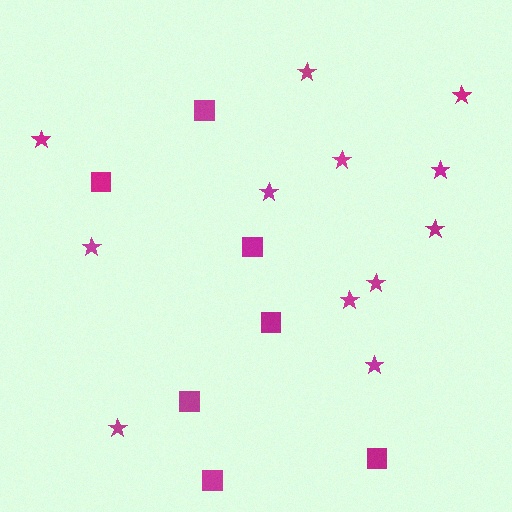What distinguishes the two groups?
There are 2 groups: one group of stars (12) and one group of squares (7).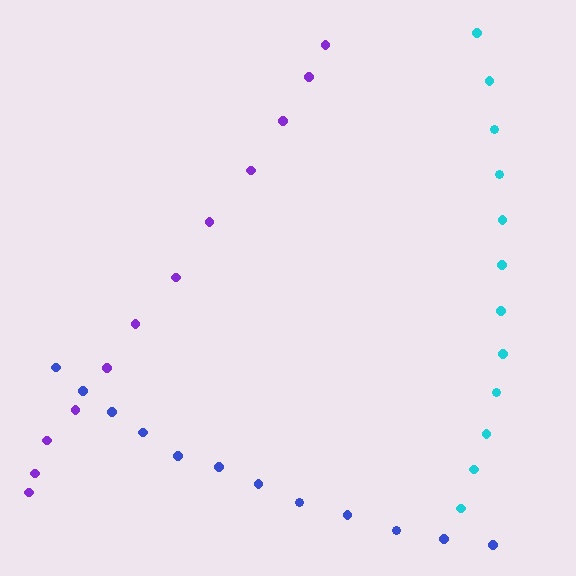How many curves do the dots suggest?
There are 3 distinct paths.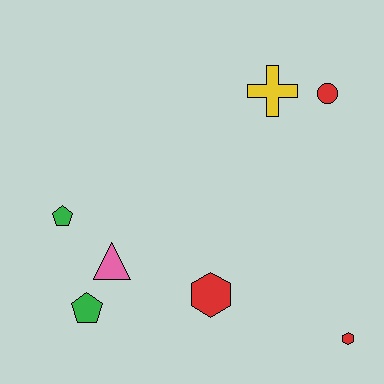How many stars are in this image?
There are no stars.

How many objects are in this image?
There are 7 objects.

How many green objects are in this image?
There are 2 green objects.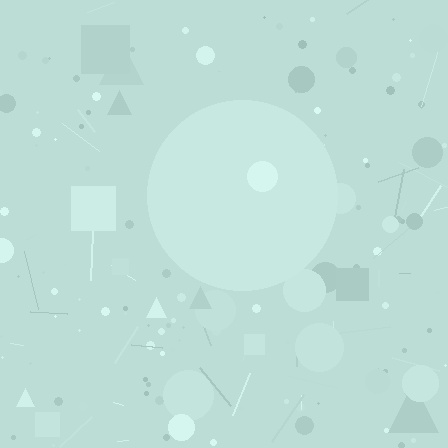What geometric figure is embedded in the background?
A circle is embedded in the background.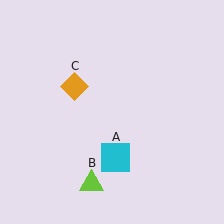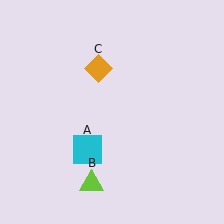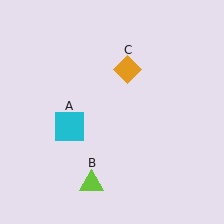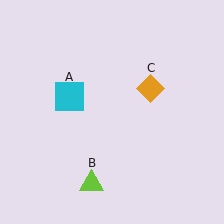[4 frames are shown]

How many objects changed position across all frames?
2 objects changed position: cyan square (object A), orange diamond (object C).